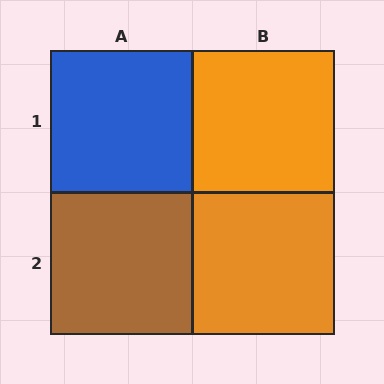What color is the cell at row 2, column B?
Orange.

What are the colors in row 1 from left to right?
Blue, orange.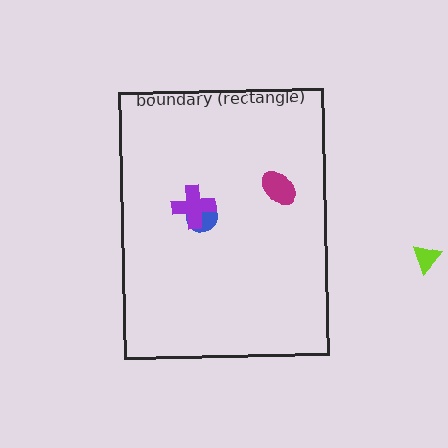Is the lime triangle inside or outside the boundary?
Outside.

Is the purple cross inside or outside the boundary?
Inside.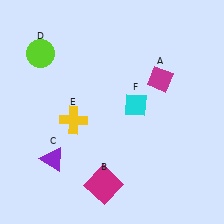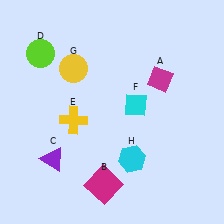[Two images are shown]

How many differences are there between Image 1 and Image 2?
There are 2 differences between the two images.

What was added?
A yellow circle (G), a cyan hexagon (H) were added in Image 2.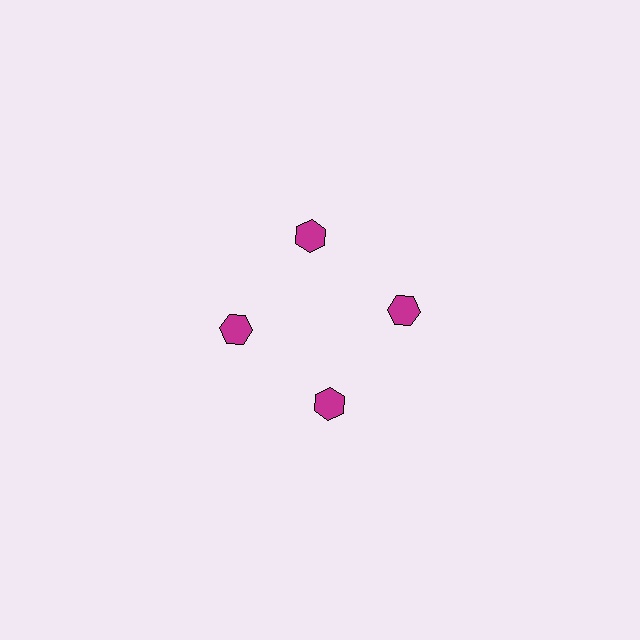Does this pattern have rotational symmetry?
Yes, this pattern has 4-fold rotational symmetry. It looks the same after rotating 90 degrees around the center.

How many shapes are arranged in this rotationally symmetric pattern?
There are 4 shapes, arranged in 4 groups of 1.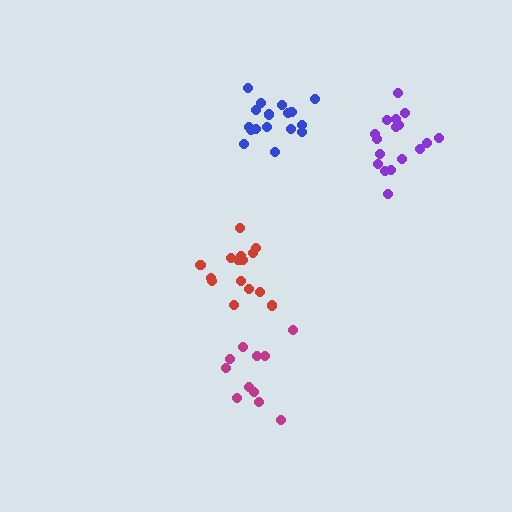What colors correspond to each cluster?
The clusters are colored: magenta, blue, red, purple.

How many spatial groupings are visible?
There are 4 spatial groupings.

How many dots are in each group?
Group 1: 11 dots, Group 2: 17 dots, Group 3: 15 dots, Group 4: 17 dots (60 total).